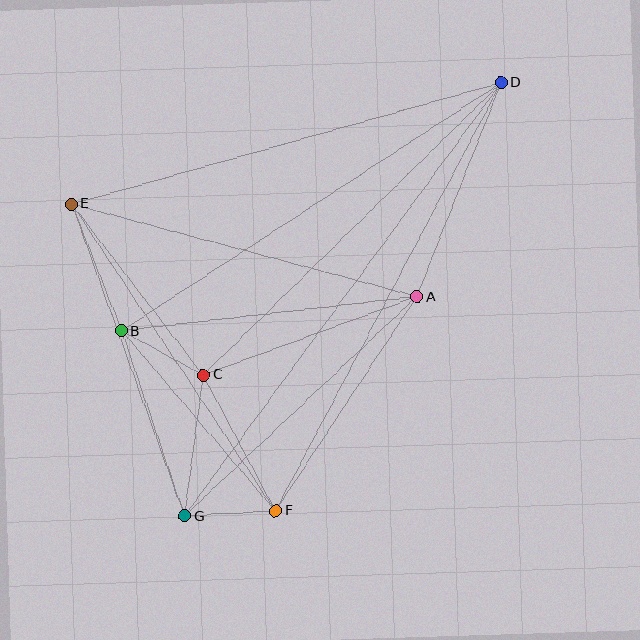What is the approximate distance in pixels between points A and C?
The distance between A and C is approximately 228 pixels.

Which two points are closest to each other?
Points F and G are closest to each other.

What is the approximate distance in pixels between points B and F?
The distance between B and F is approximately 237 pixels.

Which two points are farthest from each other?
Points D and G are farthest from each other.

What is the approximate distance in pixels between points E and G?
The distance between E and G is approximately 332 pixels.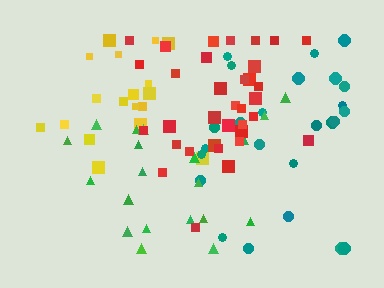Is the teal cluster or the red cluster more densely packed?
Red.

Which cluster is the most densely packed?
Red.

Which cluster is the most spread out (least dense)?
Green.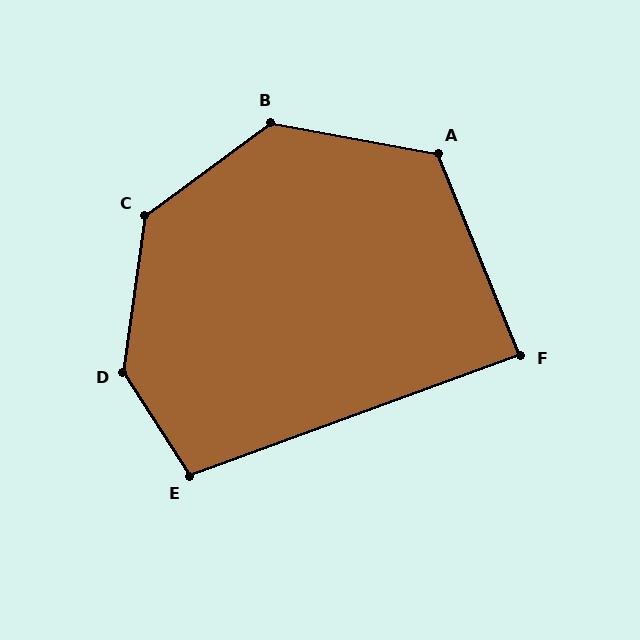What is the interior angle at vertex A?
Approximately 123 degrees (obtuse).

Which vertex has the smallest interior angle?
F, at approximately 88 degrees.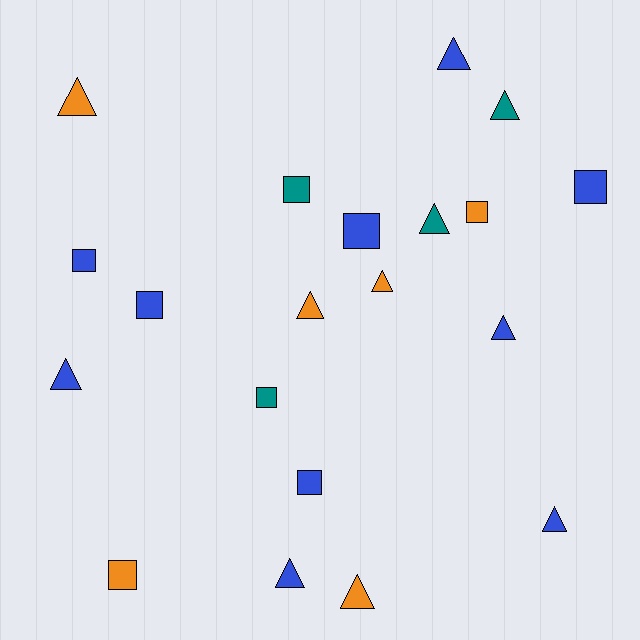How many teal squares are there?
There are 2 teal squares.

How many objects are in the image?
There are 20 objects.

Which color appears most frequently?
Blue, with 10 objects.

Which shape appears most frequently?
Triangle, with 11 objects.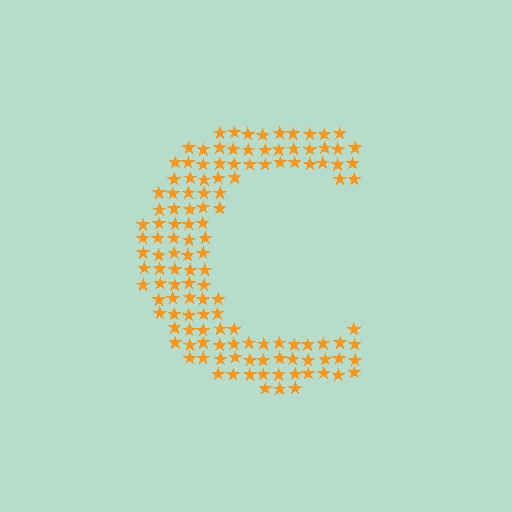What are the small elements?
The small elements are stars.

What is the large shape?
The large shape is the letter C.